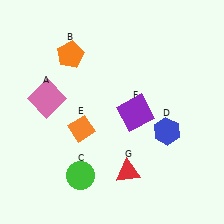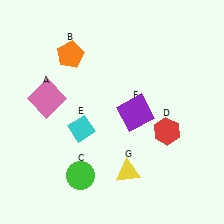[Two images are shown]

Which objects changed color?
D changed from blue to red. E changed from orange to cyan. G changed from red to yellow.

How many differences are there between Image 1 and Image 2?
There are 3 differences between the two images.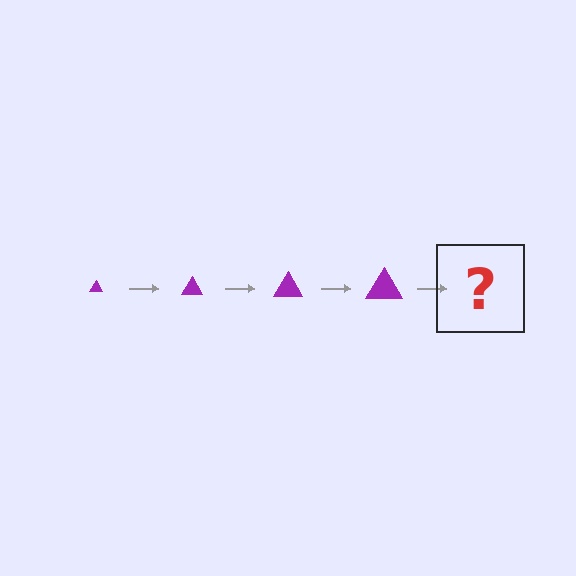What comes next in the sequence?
The next element should be a purple triangle, larger than the previous one.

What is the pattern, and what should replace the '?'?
The pattern is that the triangle gets progressively larger each step. The '?' should be a purple triangle, larger than the previous one.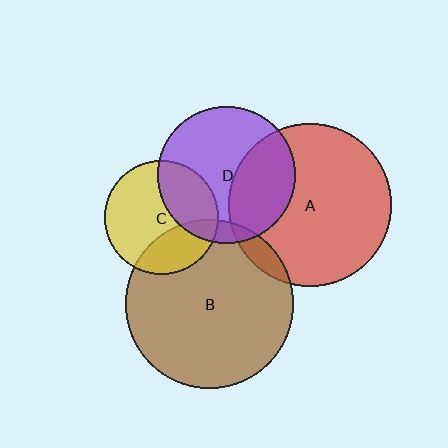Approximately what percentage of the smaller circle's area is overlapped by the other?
Approximately 30%.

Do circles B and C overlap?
Yes.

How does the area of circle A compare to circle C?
Approximately 2.0 times.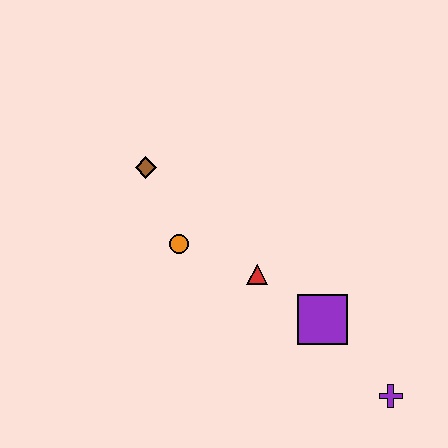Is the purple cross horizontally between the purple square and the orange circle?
No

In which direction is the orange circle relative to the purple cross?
The orange circle is to the left of the purple cross.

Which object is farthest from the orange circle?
The purple cross is farthest from the orange circle.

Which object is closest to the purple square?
The red triangle is closest to the purple square.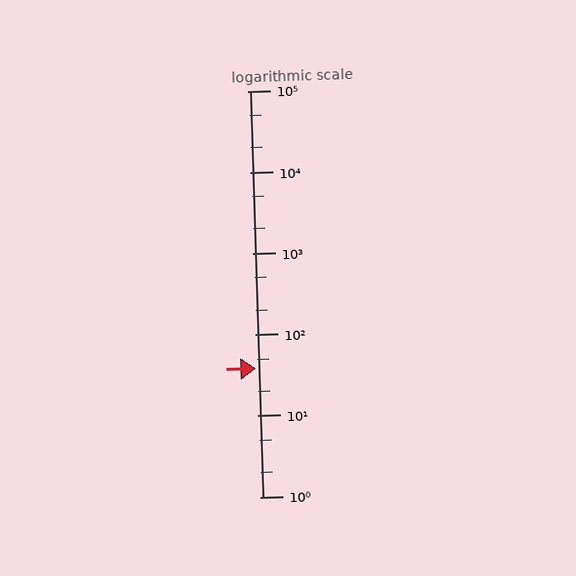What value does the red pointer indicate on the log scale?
The pointer indicates approximately 38.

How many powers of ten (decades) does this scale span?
The scale spans 5 decades, from 1 to 100000.